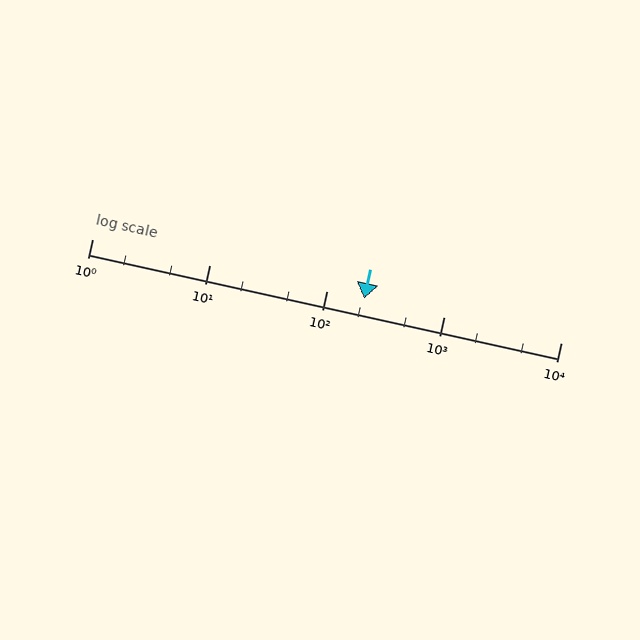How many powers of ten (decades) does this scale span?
The scale spans 4 decades, from 1 to 10000.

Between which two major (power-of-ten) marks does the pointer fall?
The pointer is between 100 and 1000.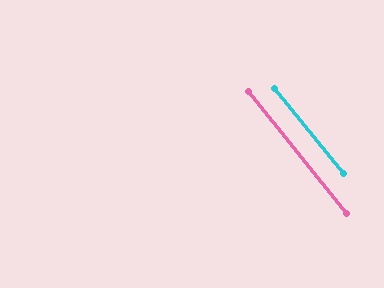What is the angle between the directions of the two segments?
Approximately 0 degrees.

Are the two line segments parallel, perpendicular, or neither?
Parallel — their directions differ by only 0.1°.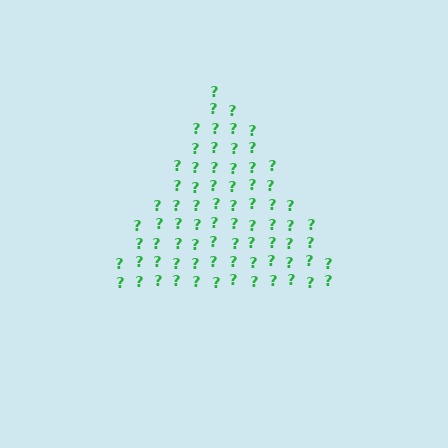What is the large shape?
The large shape is a triangle.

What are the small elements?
The small elements are question marks.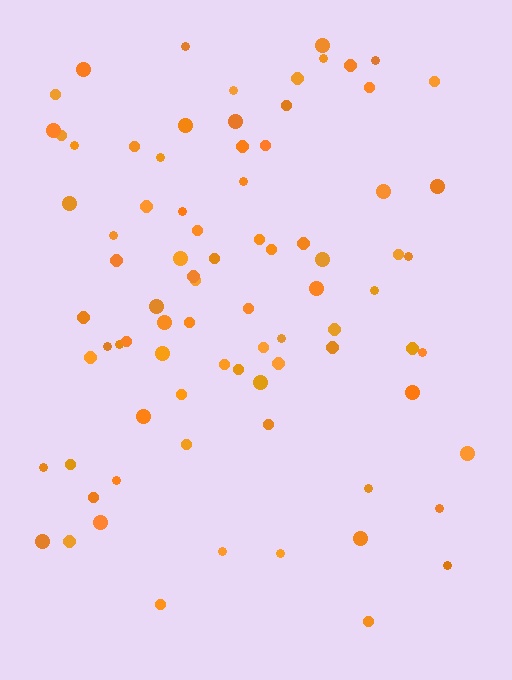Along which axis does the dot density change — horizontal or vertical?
Vertical.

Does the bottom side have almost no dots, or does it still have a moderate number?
Still a moderate number, just noticeably fewer than the top.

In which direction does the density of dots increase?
From bottom to top, with the top side densest.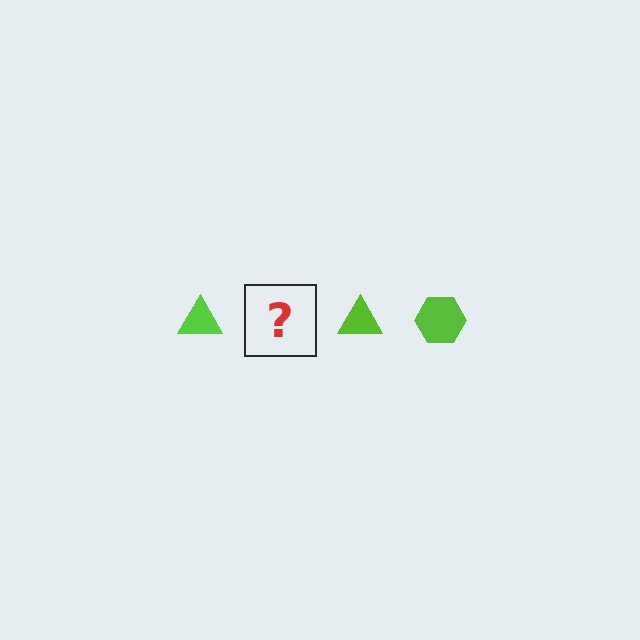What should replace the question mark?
The question mark should be replaced with a lime hexagon.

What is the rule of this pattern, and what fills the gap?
The rule is that the pattern cycles through triangle, hexagon shapes in lime. The gap should be filled with a lime hexagon.